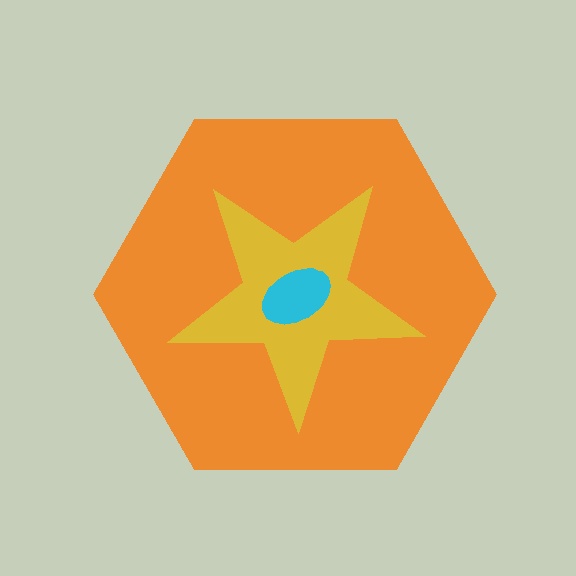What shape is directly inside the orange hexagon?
The yellow star.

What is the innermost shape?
The cyan ellipse.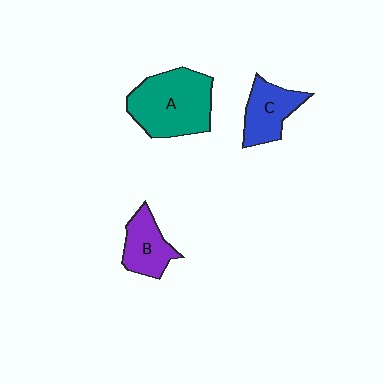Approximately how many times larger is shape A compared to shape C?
Approximately 1.8 times.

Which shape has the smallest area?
Shape B (purple).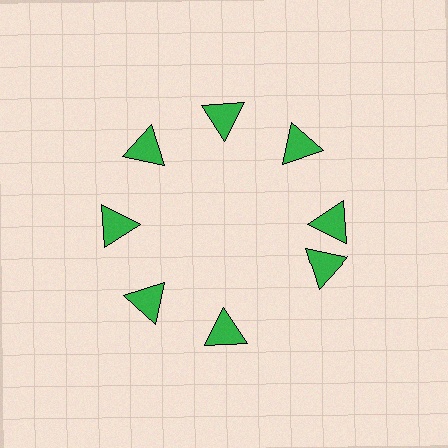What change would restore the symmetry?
The symmetry would be restored by rotating it back into even spacing with its neighbors so that all 8 triangles sit at equal angles and equal distance from the center.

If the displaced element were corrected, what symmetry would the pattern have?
It would have 8-fold rotational symmetry — the pattern would map onto itself every 45 degrees.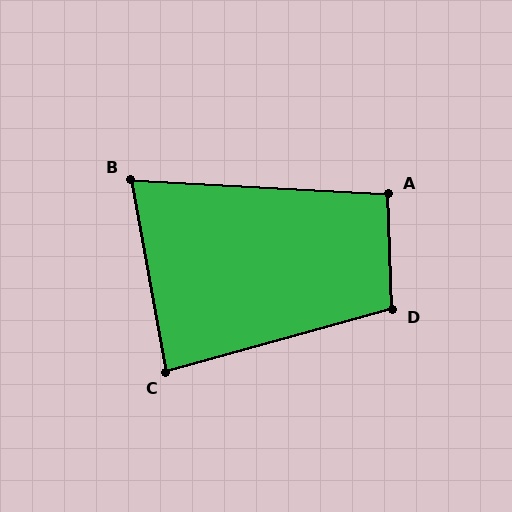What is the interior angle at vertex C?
Approximately 85 degrees (acute).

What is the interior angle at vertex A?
Approximately 95 degrees (obtuse).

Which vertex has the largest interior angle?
D, at approximately 103 degrees.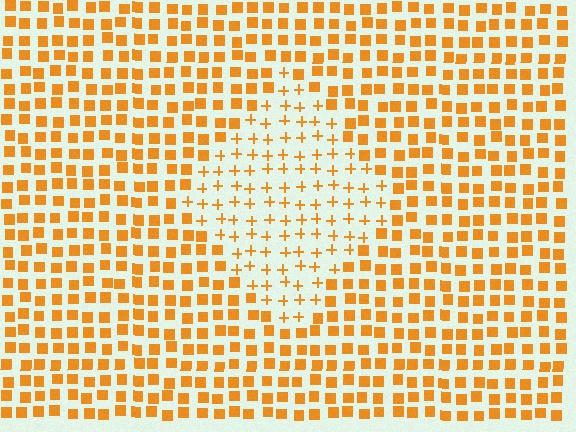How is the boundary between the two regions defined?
The boundary is defined by a change in element shape: plus signs inside vs. squares outside. All elements share the same color and spacing.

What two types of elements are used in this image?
The image uses plus signs inside the diamond region and squares outside it.